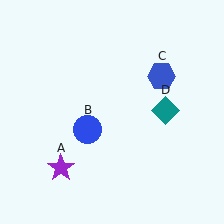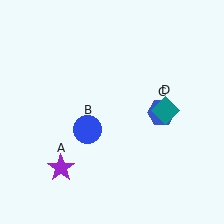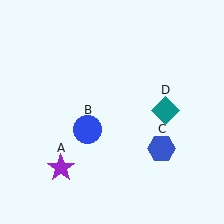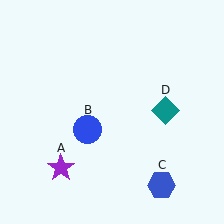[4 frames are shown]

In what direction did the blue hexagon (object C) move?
The blue hexagon (object C) moved down.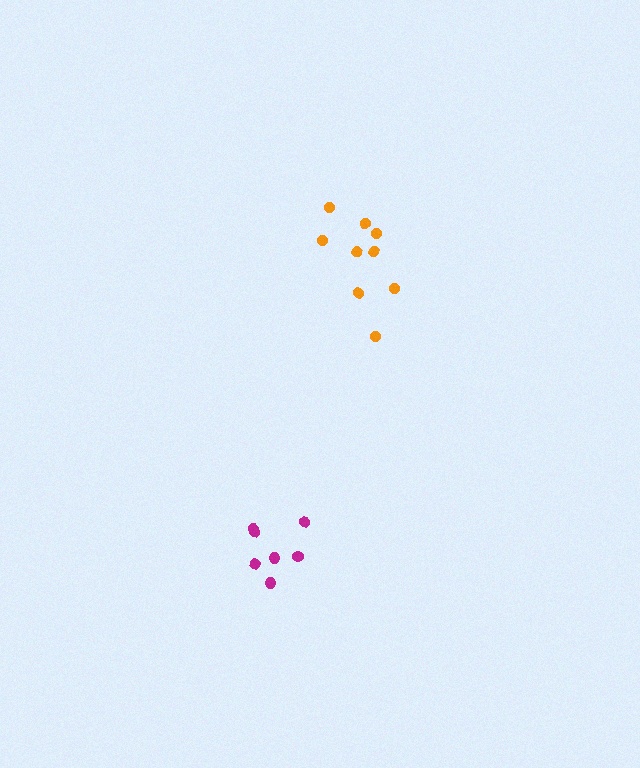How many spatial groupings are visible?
There are 2 spatial groupings.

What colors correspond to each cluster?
The clusters are colored: orange, magenta.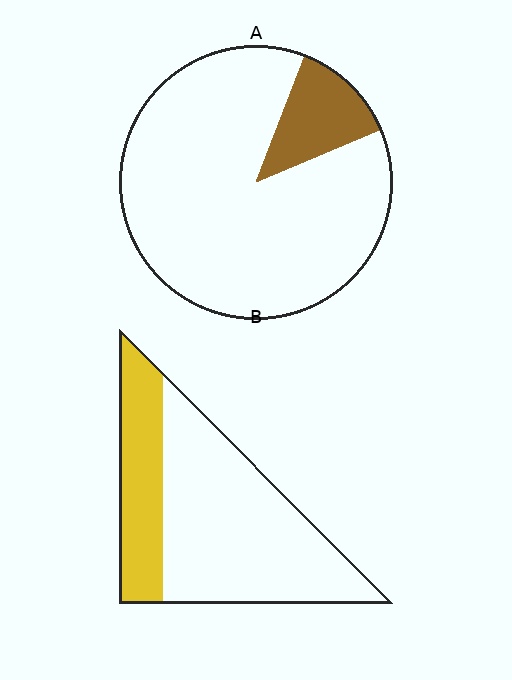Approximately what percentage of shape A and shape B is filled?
A is approximately 15% and B is approximately 30%.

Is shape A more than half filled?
No.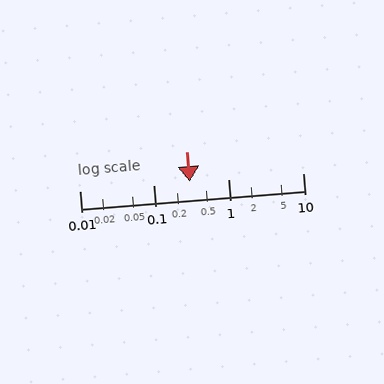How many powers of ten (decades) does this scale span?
The scale spans 3 decades, from 0.01 to 10.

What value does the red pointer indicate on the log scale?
The pointer indicates approximately 0.3.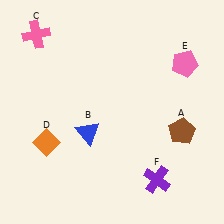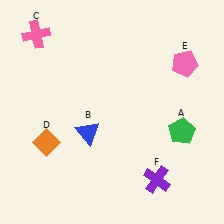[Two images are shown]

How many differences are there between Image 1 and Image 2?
There is 1 difference between the two images.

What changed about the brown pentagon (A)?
In Image 1, A is brown. In Image 2, it changed to green.